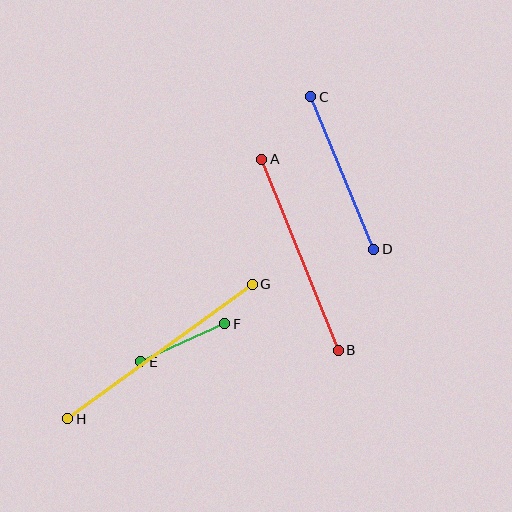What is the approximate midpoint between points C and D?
The midpoint is at approximately (342, 173) pixels.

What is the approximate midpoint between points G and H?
The midpoint is at approximately (160, 351) pixels.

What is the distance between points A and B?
The distance is approximately 206 pixels.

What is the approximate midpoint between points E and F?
The midpoint is at approximately (183, 343) pixels.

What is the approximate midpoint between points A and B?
The midpoint is at approximately (300, 255) pixels.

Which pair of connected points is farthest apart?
Points G and H are farthest apart.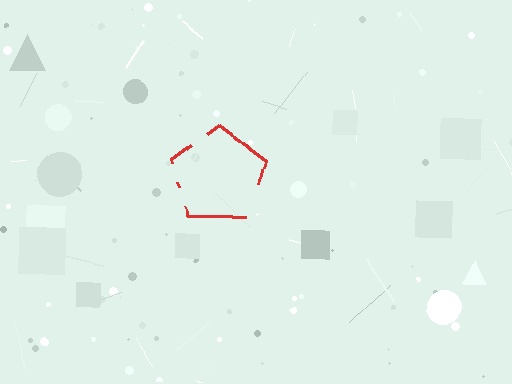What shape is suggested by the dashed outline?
The dashed outline suggests a pentagon.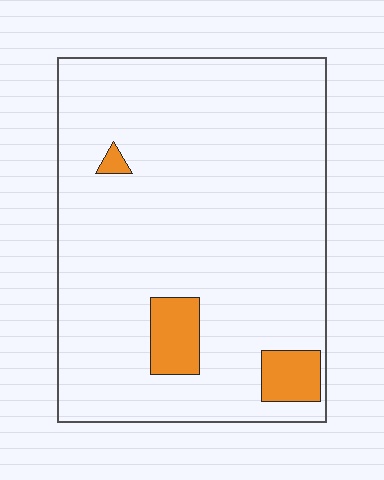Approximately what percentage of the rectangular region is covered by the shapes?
Approximately 10%.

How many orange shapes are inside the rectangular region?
3.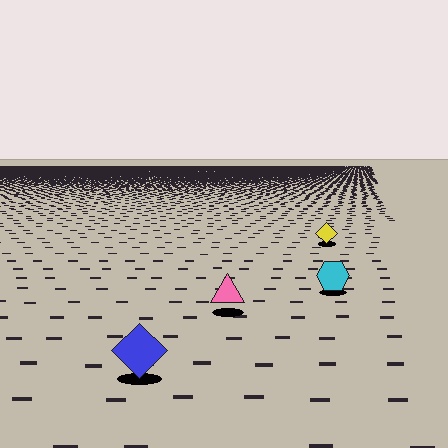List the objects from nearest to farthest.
From nearest to farthest: the blue diamond, the pink triangle, the cyan hexagon, the yellow diamond.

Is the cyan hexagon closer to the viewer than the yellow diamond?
Yes. The cyan hexagon is closer — you can tell from the texture gradient: the ground texture is coarser near it.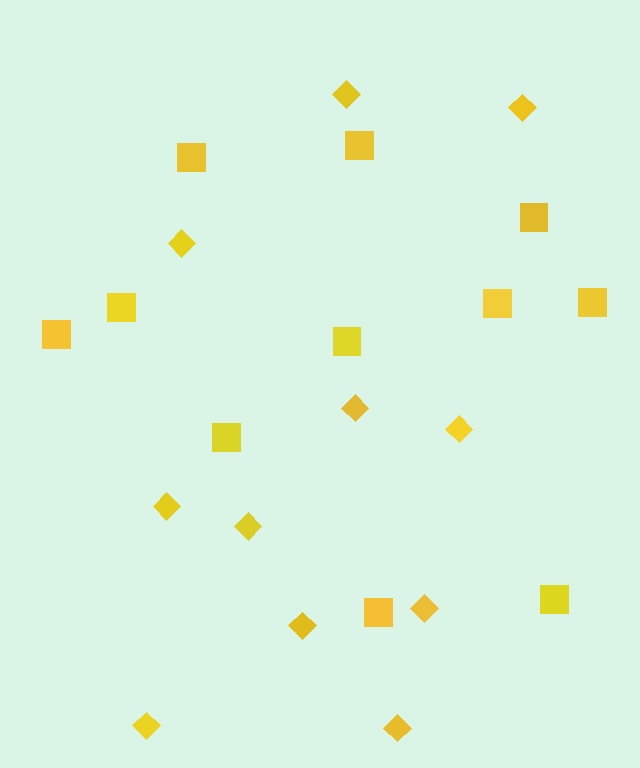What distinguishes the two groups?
There are 2 groups: one group of diamonds (11) and one group of squares (11).